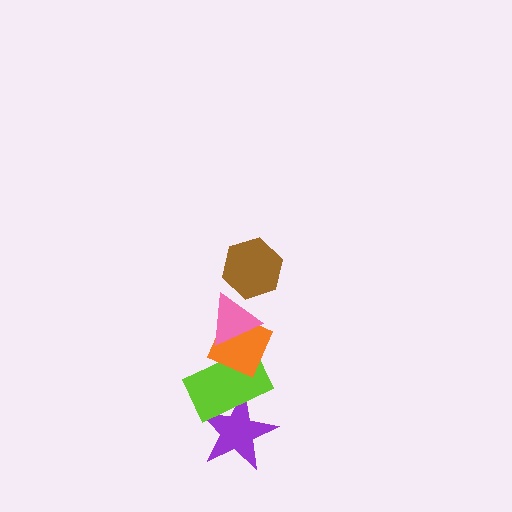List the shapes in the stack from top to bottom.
From top to bottom: the brown hexagon, the pink triangle, the orange diamond, the lime rectangle, the purple star.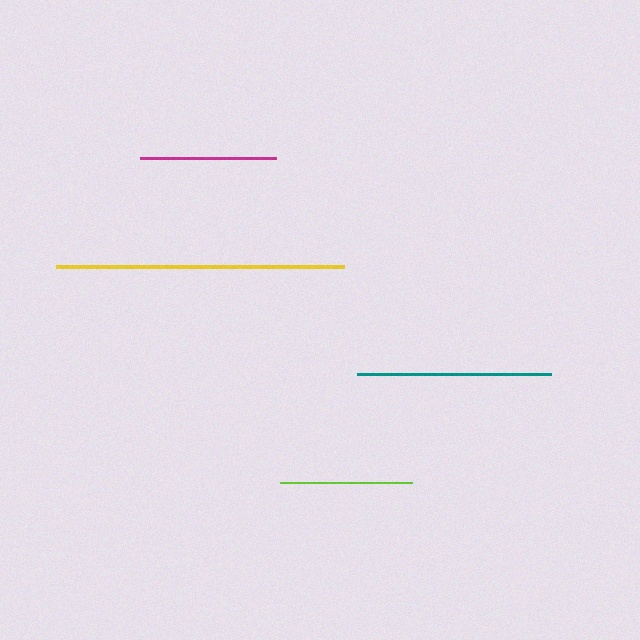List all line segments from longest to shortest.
From longest to shortest: yellow, teal, magenta, lime.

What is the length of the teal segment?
The teal segment is approximately 194 pixels long.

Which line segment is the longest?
The yellow line is the longest at approximately 288 pixels.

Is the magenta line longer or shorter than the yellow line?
The yellow line is longer than the magenta line.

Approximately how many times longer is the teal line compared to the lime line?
The teal line is approximately 1.5 times the length of the lime line.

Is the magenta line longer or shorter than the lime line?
The magenta line is longer than the lime line.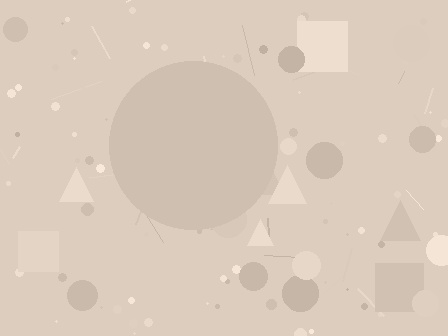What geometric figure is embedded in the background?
A circle is embedded in the background.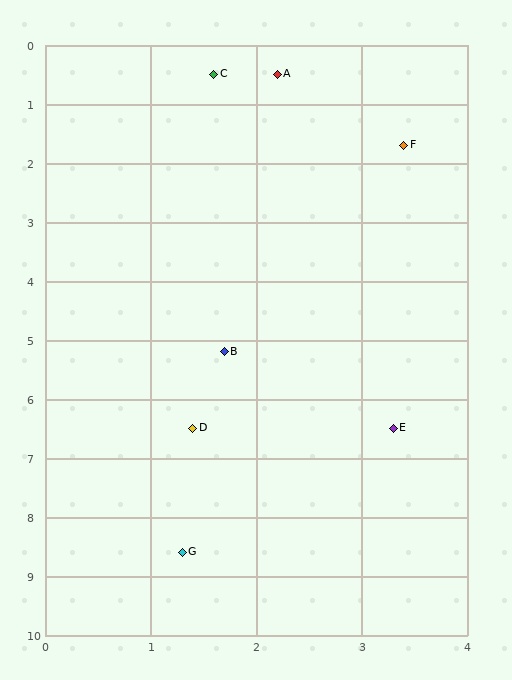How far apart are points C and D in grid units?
Points C and D are about 6.0 grid units apart.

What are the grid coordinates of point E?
Point E is at approximately (3.3, 6.5).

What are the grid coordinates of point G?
Point G is at approximately (1.3, 8.6).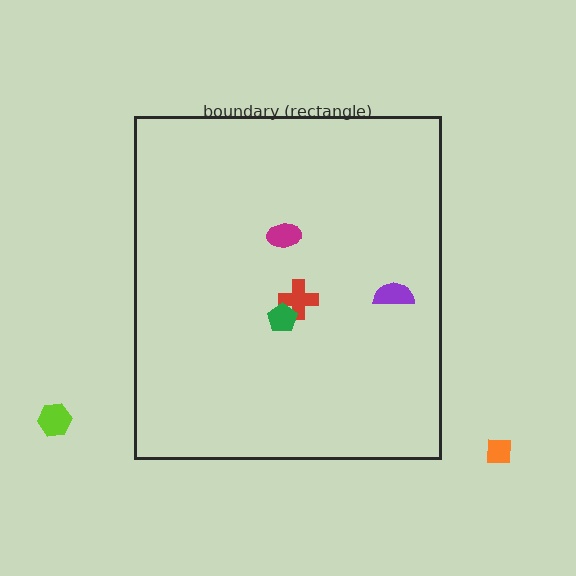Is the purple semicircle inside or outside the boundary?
Inside.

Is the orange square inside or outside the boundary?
Outside.